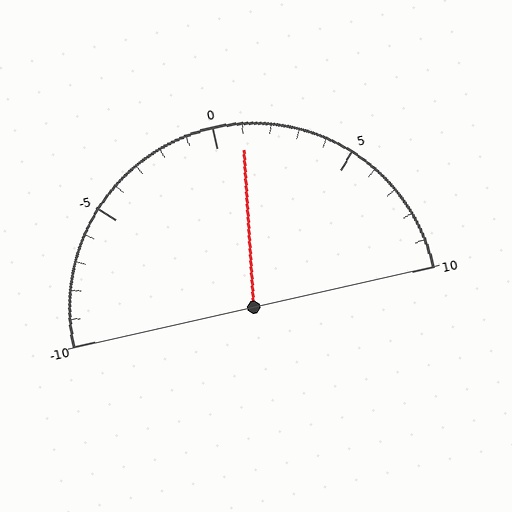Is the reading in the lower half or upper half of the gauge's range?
The reading is in the upper half of the range (-10 to 10).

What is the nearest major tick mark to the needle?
The nearest major tick mark is 0.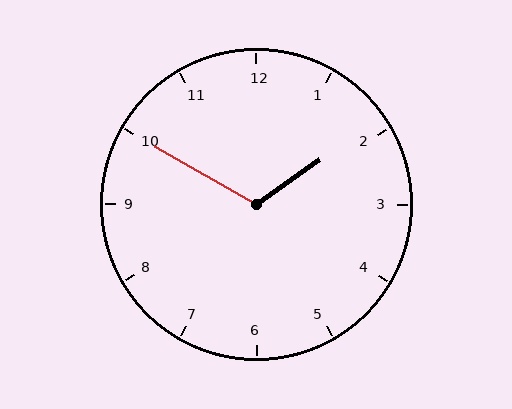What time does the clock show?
1:50.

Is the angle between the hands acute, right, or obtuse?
It is obtuse.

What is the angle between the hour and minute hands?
Approximately 115 degrees.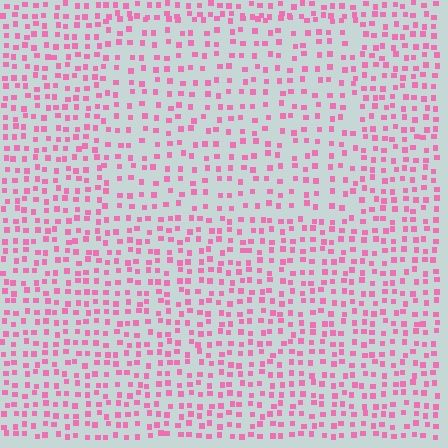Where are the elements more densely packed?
The elements are more densely packed outside the rectangle boundary.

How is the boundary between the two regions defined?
The boundary is defined by a change in element density (approximately 1.5x ratio). All elements are the same color, size, and shape.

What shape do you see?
I see a rectangle.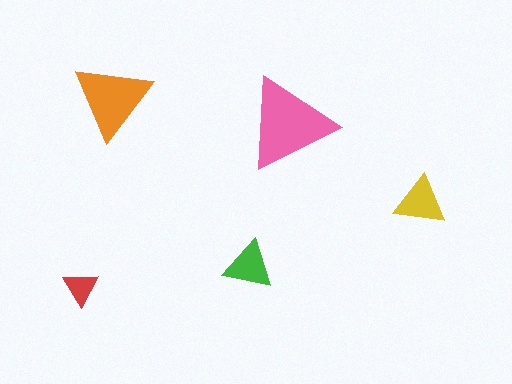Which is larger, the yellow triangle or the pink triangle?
The pink one.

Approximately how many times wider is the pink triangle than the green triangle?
About 2 times wider.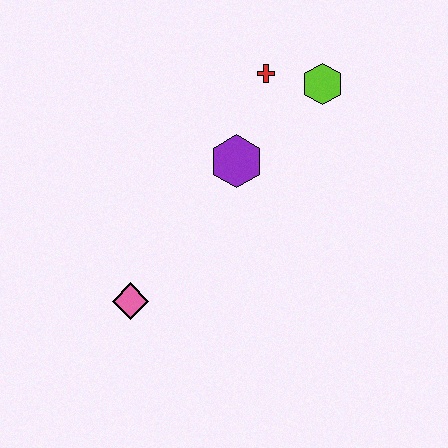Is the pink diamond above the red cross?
No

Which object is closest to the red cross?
The lime hexagon is closest to the red cross.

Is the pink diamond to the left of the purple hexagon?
Yes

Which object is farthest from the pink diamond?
The lime hexagon is farthest from the pink diamond.